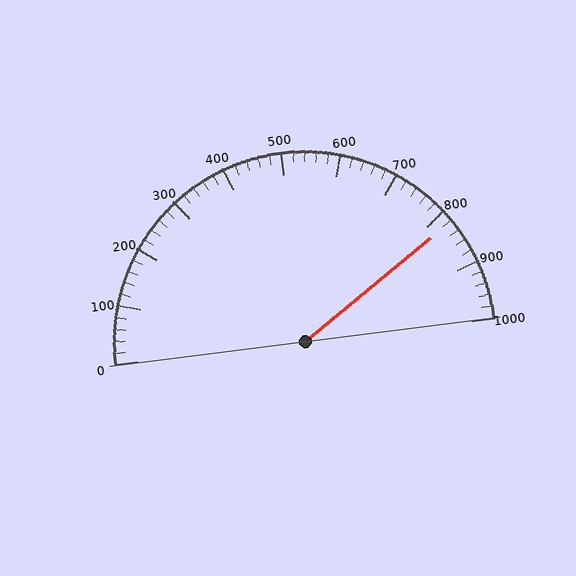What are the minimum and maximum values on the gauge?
The gauge ranges from 0 to 1000.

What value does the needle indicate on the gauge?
The needle indicates approximately 820.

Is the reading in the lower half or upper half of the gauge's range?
The reading is in the upper half of the range (0 to 1000).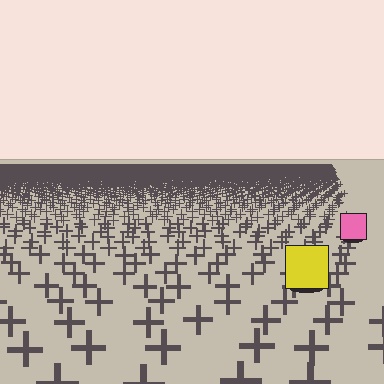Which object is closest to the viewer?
The yellow square is closest. The texture marks near it are larger and more spread out.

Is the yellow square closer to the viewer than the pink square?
Yes. The yellow square is closer — you can tell from the texture gradient: the ground texture is coarser near it.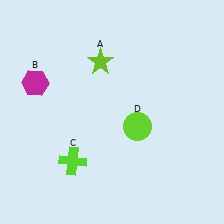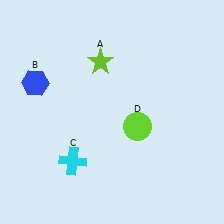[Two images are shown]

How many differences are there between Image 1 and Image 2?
There are 2 differences between the two images.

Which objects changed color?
B changed from magenta to blue. C changed from lime to cyan.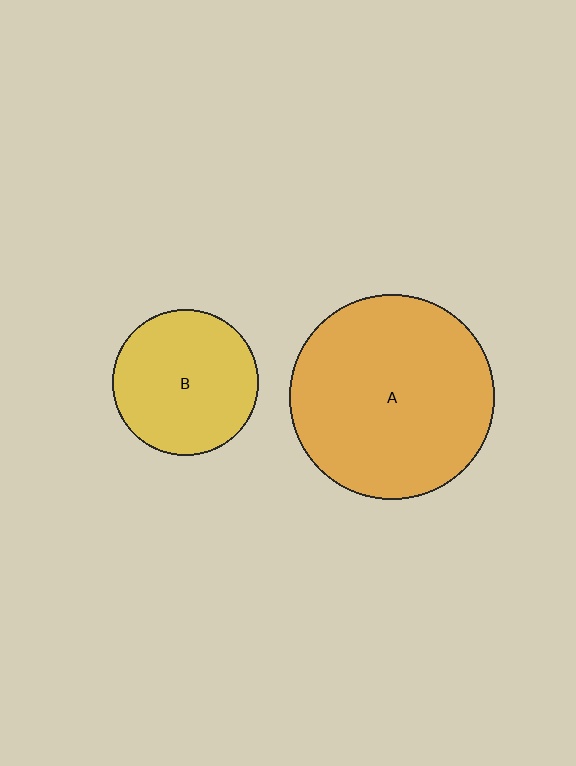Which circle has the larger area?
Circle A (orange).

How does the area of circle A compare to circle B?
Approximately 2.0 times.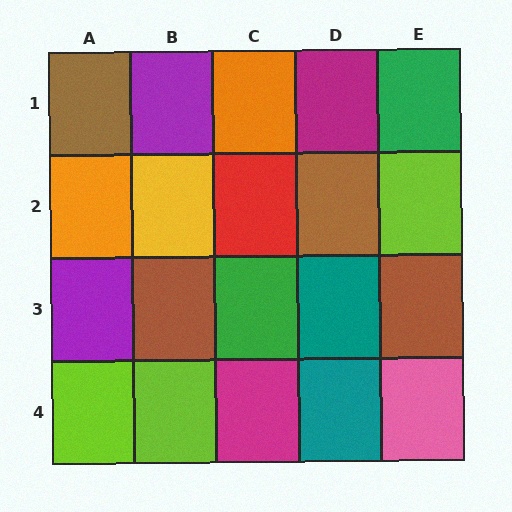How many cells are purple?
2 cells are purple.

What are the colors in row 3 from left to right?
Purple, brown, green, teal, brown.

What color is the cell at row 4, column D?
Teal.